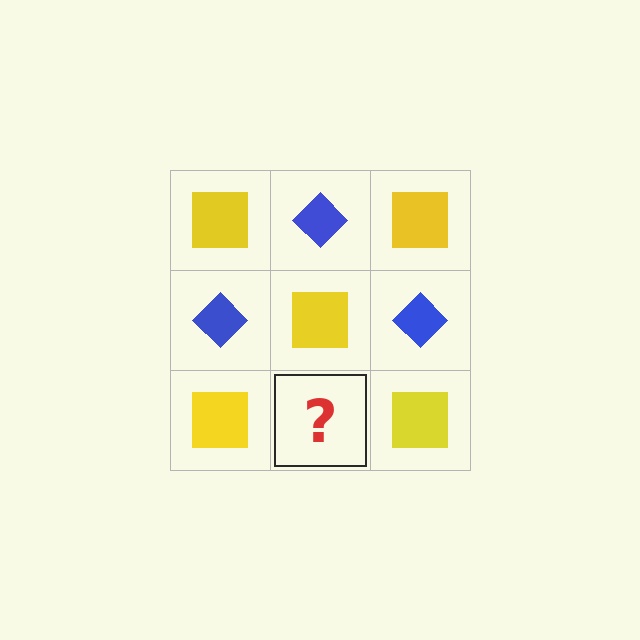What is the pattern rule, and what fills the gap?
The rule is that it alternates yellow square and blue diamond in a checkerboard pattern. The gap should be filled with a blue diamond.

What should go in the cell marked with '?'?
The missing cell should contain a blue diamond.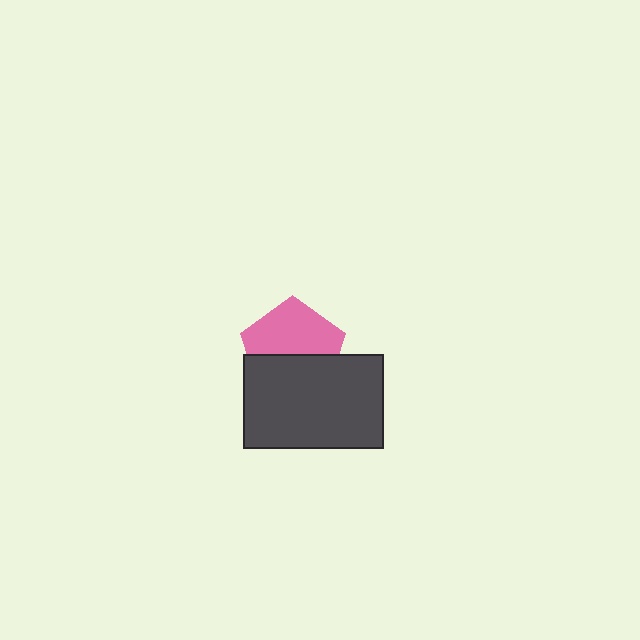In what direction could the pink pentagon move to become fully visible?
The pink pentagon could move up. That would shift it out from behind the dark gray rectangle entirely.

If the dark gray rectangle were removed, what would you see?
You would see the complete pink pentagon.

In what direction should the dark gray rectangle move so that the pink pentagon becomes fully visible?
The dark gray rectangle should move down. That is the shortest direction to clear the overlap and leave the pink pentagon fully visible.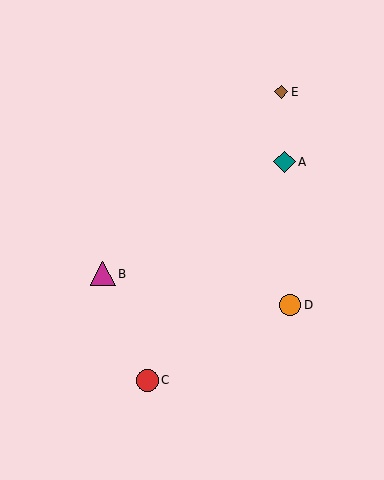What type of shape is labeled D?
Shape D is an orange circle.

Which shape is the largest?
The magenta triangle (labeled B) is the largest.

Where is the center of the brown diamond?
The center of the brown diamond is at (281, 92).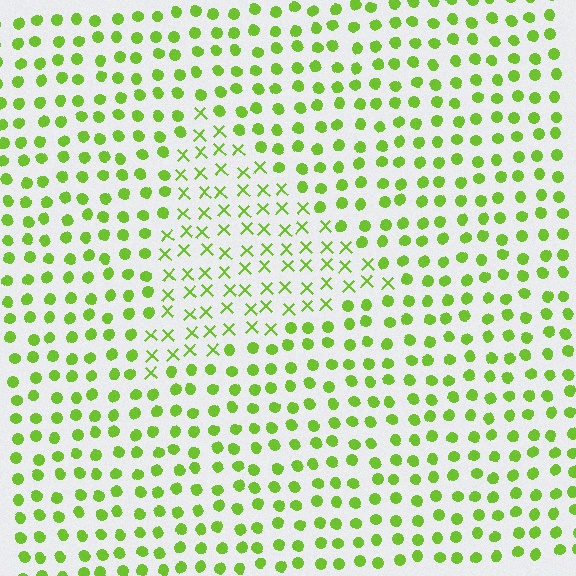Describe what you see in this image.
The image is filled with small lime elements arranged in a uniform grid. A triangle-shaped region contains X marks, while the surrounding area contains circles. The boundary is defined purely by the change in element shape.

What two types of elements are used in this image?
The image uses X marks inside the triangle region and circles outside it.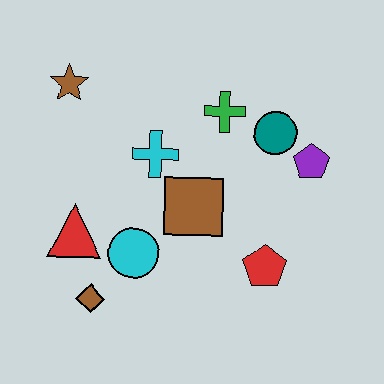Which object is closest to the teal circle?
The purple pentagon is closest to the teal circle.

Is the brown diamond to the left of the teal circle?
Yes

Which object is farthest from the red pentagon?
The brown star is farthest from the red pentagon.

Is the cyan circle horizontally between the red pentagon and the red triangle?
Yes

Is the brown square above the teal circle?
No